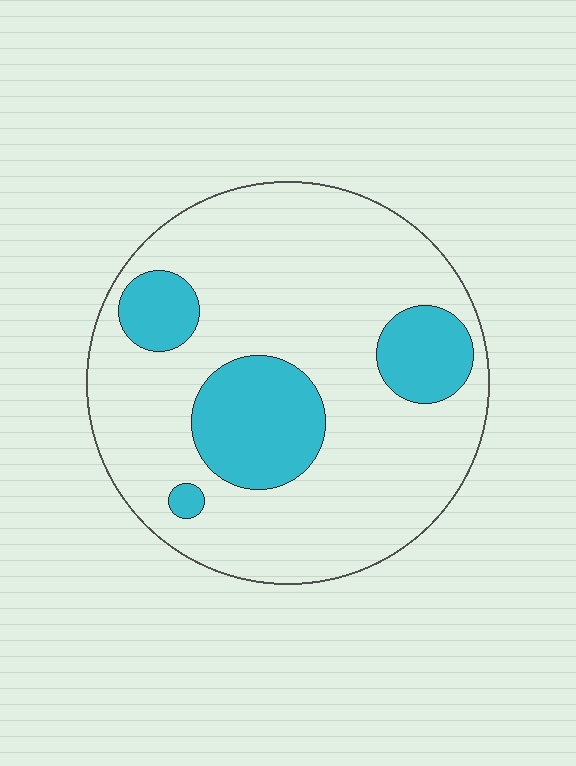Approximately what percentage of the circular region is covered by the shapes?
Approximately 20%.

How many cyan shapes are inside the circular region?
4.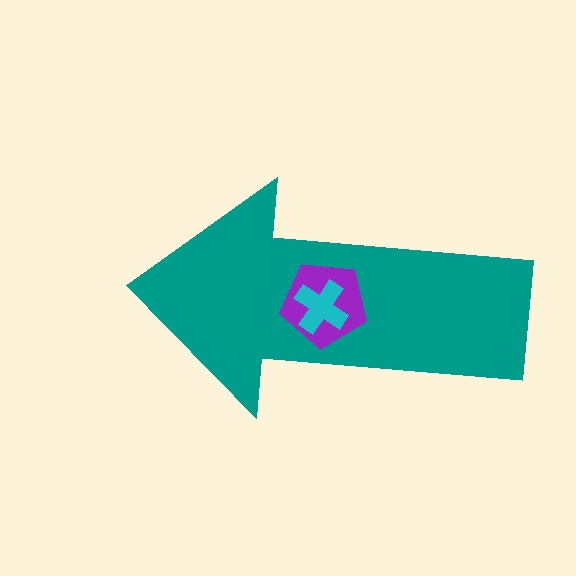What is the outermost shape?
The teal arrow.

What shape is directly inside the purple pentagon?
The cyan cross.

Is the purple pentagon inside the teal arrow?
Yes.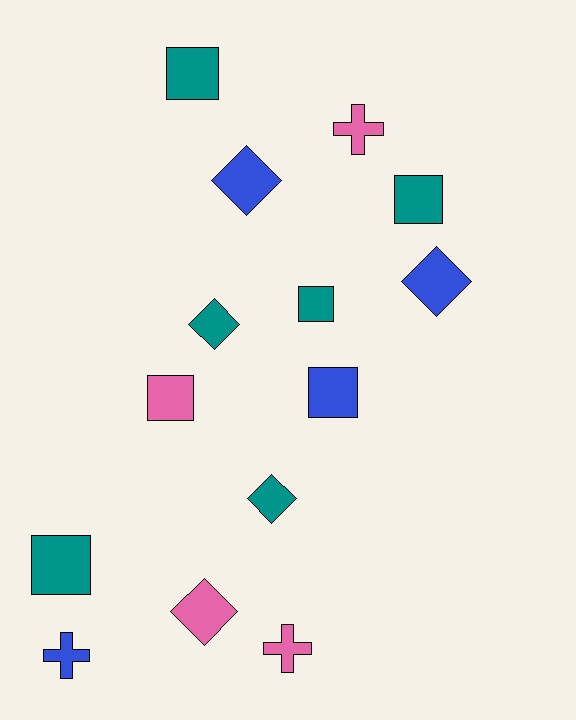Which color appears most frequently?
Teal, with 6 objects.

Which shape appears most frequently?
Square, with 6 objects.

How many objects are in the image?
There are 14 objects.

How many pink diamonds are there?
There is 1 pink diamond.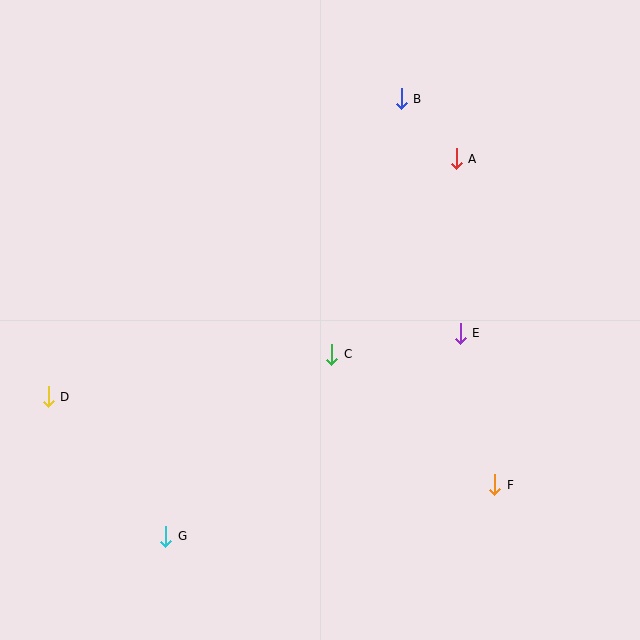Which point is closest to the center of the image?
Point C at (332, 354) is closest to the center.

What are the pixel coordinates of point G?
Point G is at (166, 536).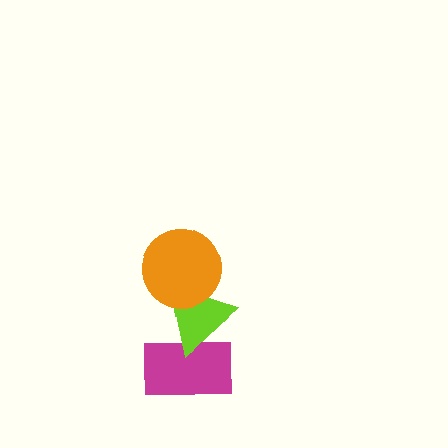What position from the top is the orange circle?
The orange circle is 1st from the top.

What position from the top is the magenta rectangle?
The magenta rectangle is 3rd from the top.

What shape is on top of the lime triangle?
The orange circle is on top of the lime triangle.